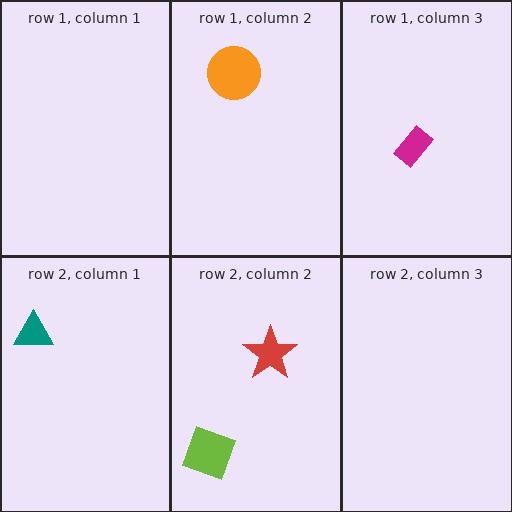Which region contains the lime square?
The row 2, column 2 region.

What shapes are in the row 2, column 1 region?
The teal triangle.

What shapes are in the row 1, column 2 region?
The orange circle.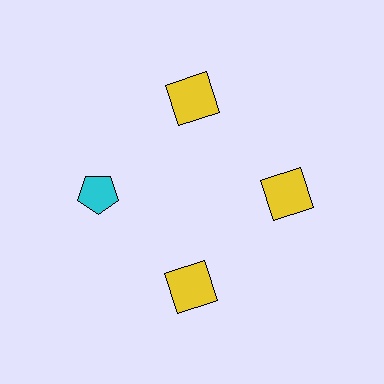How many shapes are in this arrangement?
There are 4 shapes arranged in a ring pattern.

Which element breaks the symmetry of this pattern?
The cyan pentagon at roughly the 9 o'clock position breaks the symmetry. All other shapes are yellow squares.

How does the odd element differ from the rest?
It differs in both color (cyan instead of yellow) and shape (pentagon instead of square).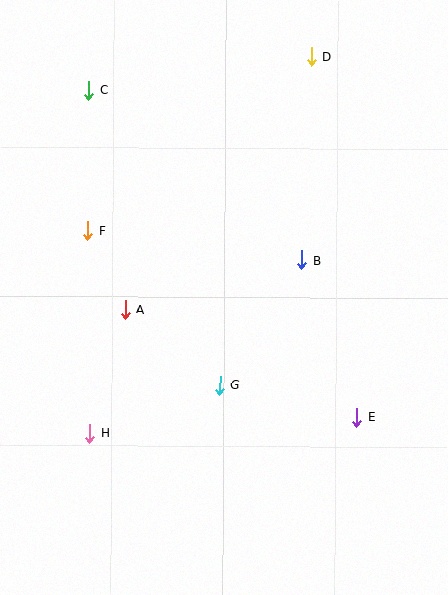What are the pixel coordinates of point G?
Point G is at (220, 385).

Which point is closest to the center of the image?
Point B at (302, 260) is closest to the center.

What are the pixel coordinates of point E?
Point E is at (357, 417).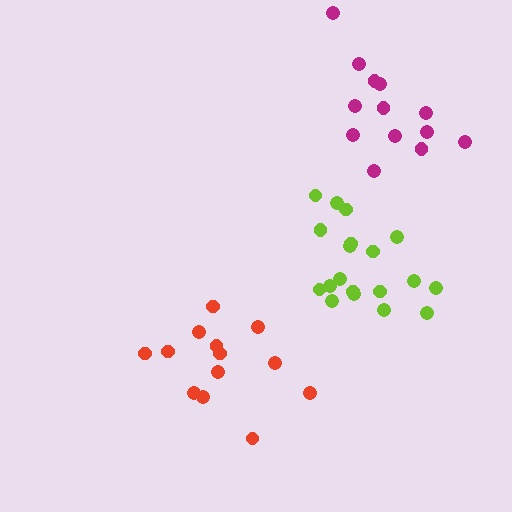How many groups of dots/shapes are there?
There are 3 groups.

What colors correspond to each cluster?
The clusters are colored: red, lime, magenta.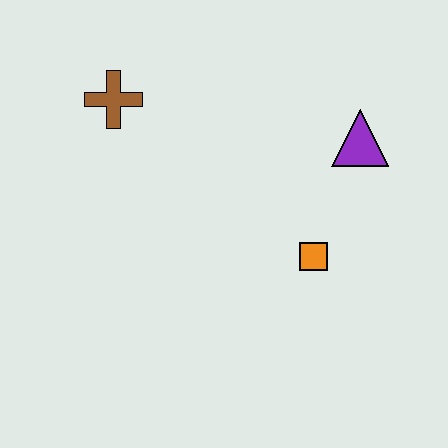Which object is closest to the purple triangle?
The orange square is closest to the purple triangle.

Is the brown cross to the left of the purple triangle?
Yes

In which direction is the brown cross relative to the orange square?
The brown cross is to the left of the orange square.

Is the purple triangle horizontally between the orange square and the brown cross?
No